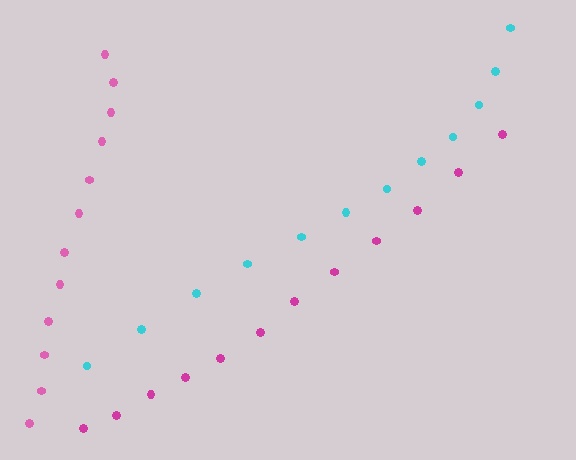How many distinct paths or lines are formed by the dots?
There are 3 distinct paths.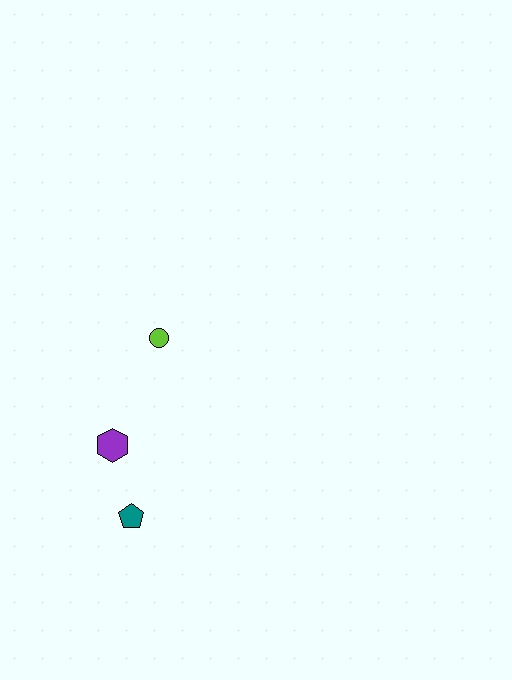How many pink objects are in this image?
There are no pink objects.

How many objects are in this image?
There are 3 objects.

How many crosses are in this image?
There are no crosses.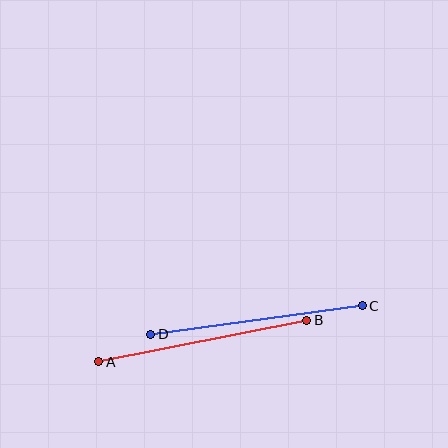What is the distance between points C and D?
The distance is approximately 214 pixels.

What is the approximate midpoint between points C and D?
The midpoint is at approximately (256, 320) pixels.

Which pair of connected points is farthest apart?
Points C and D are farthest apart.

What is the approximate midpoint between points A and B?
The midpoint is at approximately (203, 341) pixels.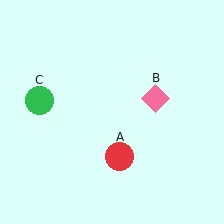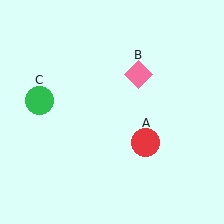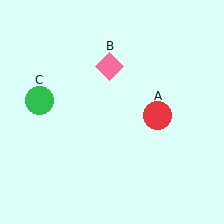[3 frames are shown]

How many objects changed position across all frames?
2 objects changed position: red circle (object A), pink diamond (object B).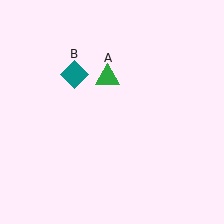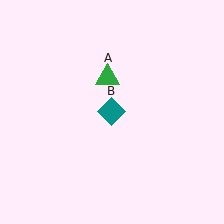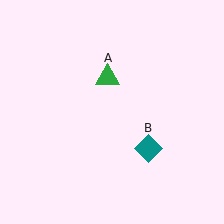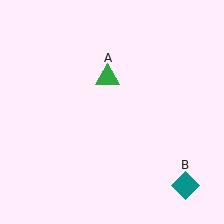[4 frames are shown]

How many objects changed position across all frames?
1 object changed position: teal diamond (object B).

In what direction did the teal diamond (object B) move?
The teal diamond (object B) moved down and to the right.